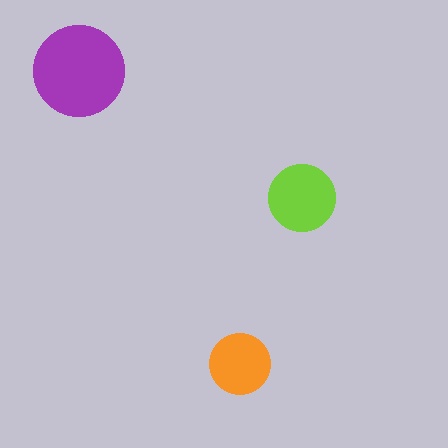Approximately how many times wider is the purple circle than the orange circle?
About 1.5 times wider.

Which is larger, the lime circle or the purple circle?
The purple one.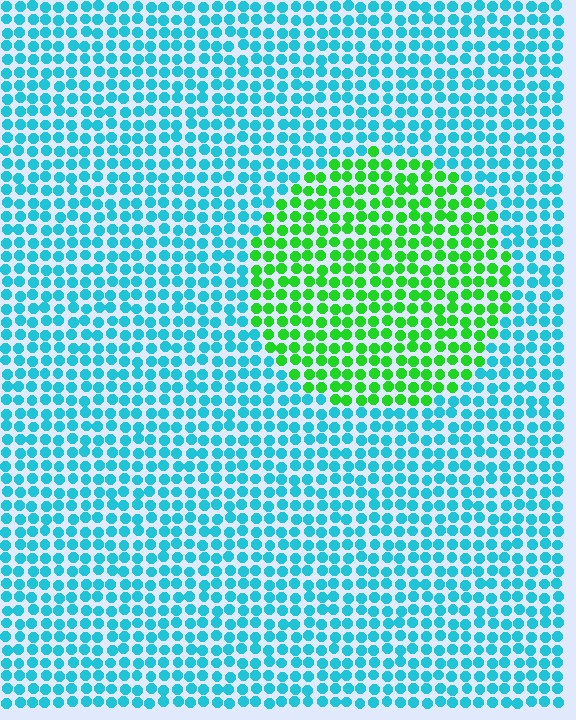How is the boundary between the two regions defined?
The boundary is defined purely by a slight shift in hue (about 65 degrees). Spacing, size, and orientation are identical on both sides.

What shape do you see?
I see a circle.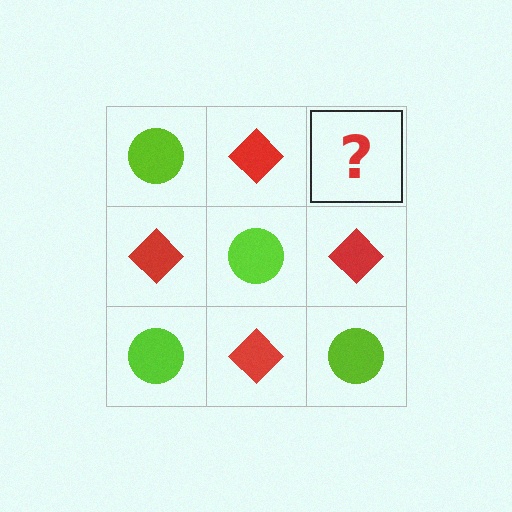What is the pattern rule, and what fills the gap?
The rule is that it alternates lime circle and red diamond in a checkerboard pattern. The gap should be filled with a lime circle.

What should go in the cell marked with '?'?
The missing cell should contain a lime circle.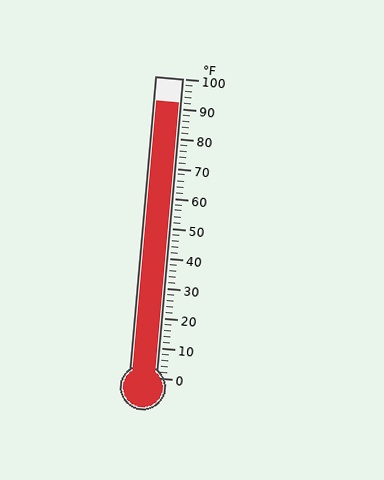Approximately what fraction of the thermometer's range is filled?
The thermometer is filled to approximately 90% of its range.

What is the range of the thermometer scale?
The thermometer scale ranges from 0°F to 100°F.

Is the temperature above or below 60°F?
The temperature is above 60°F.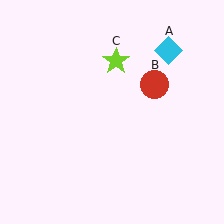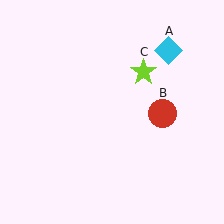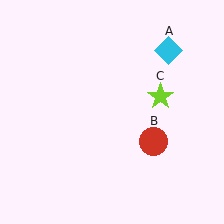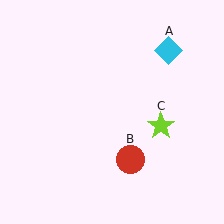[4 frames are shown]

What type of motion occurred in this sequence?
The red circle (object B), lime star (object C) rotated clockwise around the center of the scene.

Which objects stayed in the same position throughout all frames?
Cyan diamond (object A) remained stationary.